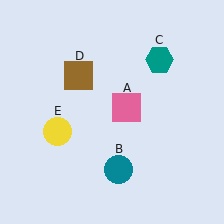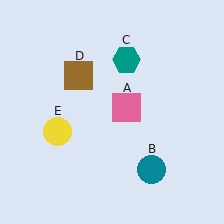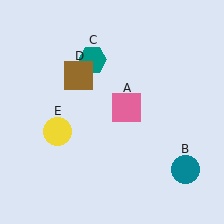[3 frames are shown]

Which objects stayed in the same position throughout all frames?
Pink square (object A) and brown square (object D) and yellow circle (object E) remained stationary.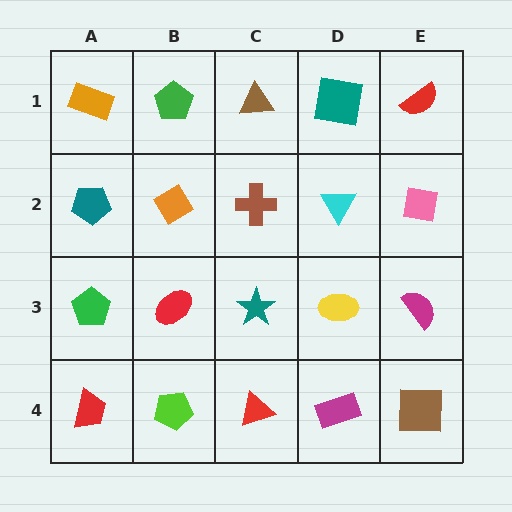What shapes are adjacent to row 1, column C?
A brown cross (row 2, column C), a green pentagon (row 1, column B), a teal square (row 1, column D).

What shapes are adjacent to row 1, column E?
A pink square (row 2, column E), a teal square (row 1, column D).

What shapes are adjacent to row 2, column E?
A red semicircle (row 1, column E), a magenta semicircle (row 3, column E), a cyan triangle (row 2, column D).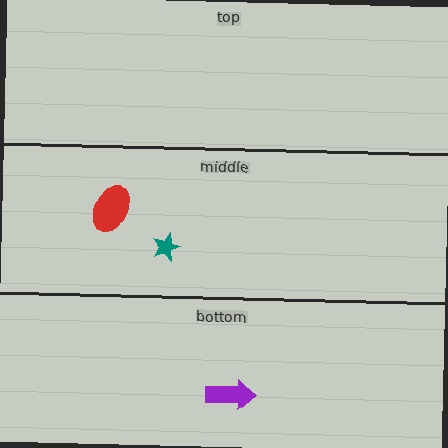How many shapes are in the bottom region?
1.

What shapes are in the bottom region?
The purple arrow.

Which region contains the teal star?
The middle region.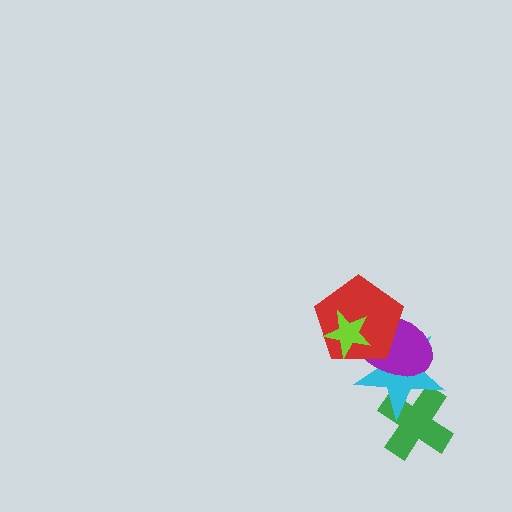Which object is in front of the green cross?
The cyan star is in front of the green cross.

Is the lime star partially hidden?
No, no other shape covers it.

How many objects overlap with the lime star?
3 objects overlap with the lime star.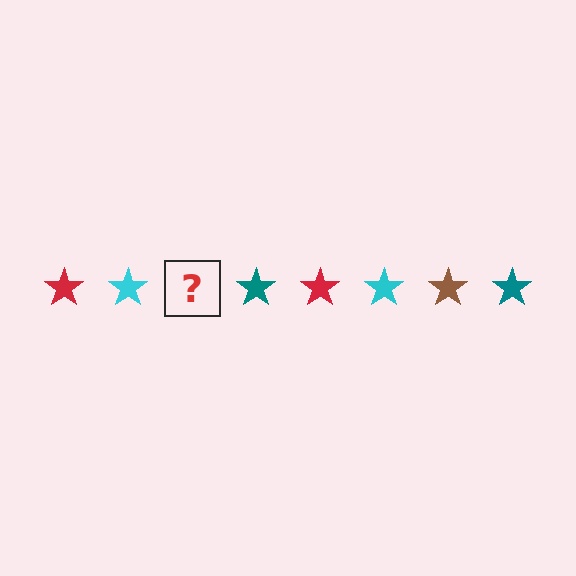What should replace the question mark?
The question mark should be replaced with a brown star.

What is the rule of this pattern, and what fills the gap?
The rule is that the pattern cycles through red, cyan, brown, teal stars. The gap should be filled with a brown star.